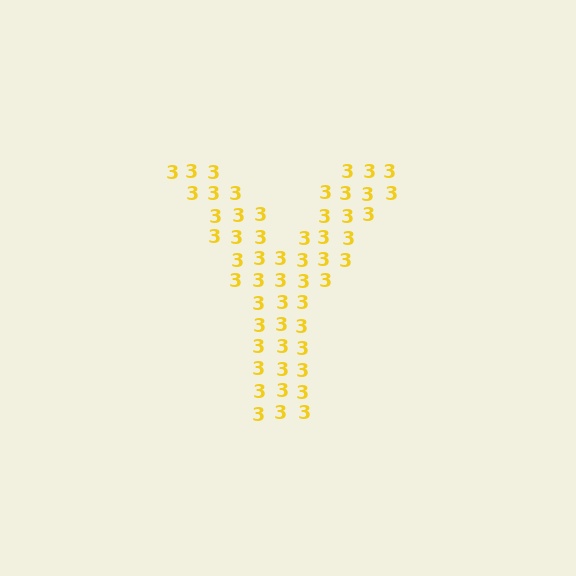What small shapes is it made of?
It is made of small digit 3's.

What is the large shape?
The large shape is the letter Y.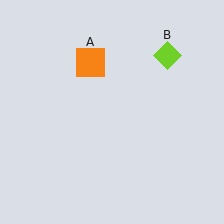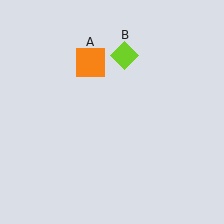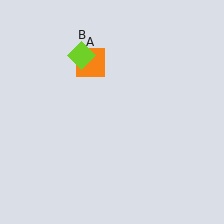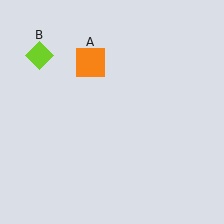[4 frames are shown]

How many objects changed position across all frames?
1 object changed position: lime diamond (object B).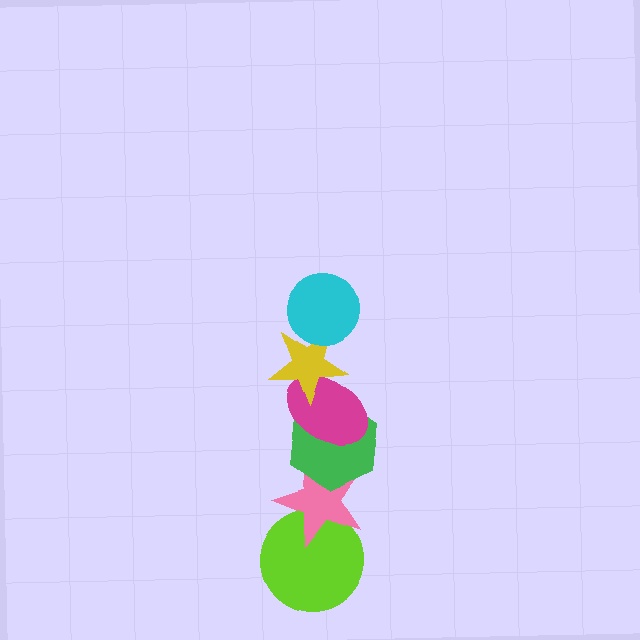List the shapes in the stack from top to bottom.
From top to bottom: the cyan circle, the yellow star, the magenta ellipse, the green hexagon, the pink star, the lime circle.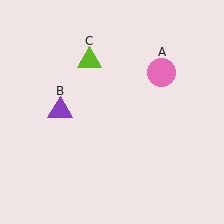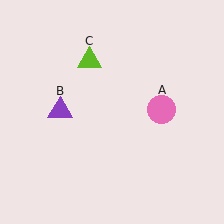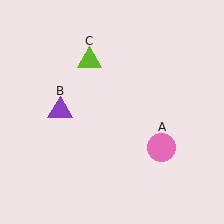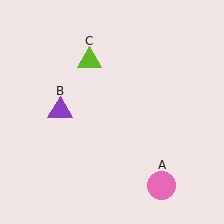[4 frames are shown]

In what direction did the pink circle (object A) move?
The pink circle (object A) moved down.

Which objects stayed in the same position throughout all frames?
Purple triangle (object B) and lime triangle (object C) remained stationary.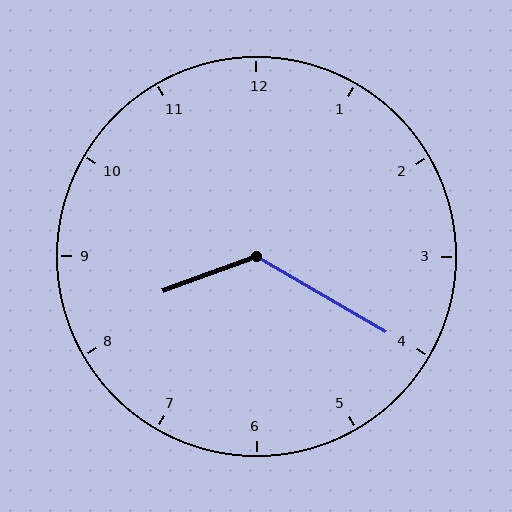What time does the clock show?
8:20.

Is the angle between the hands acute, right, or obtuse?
It is obtuse.